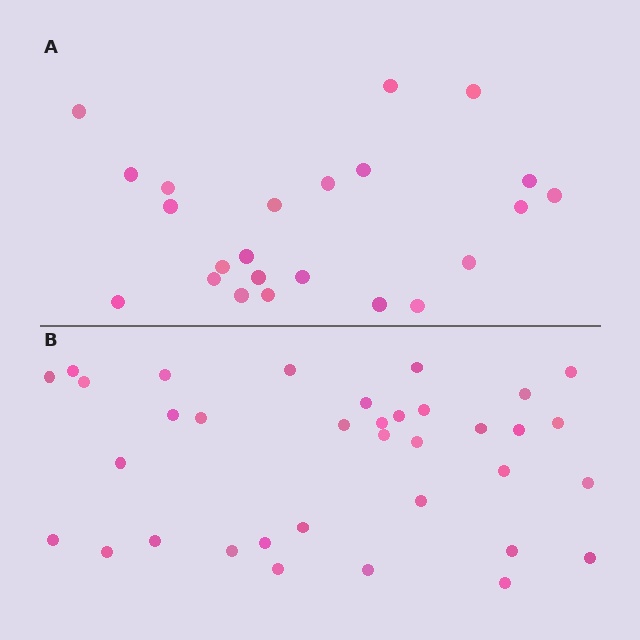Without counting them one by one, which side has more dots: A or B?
Region B (the bottom region) has more dots.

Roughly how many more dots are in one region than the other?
Region B has roughly 12 or so more dots than region A.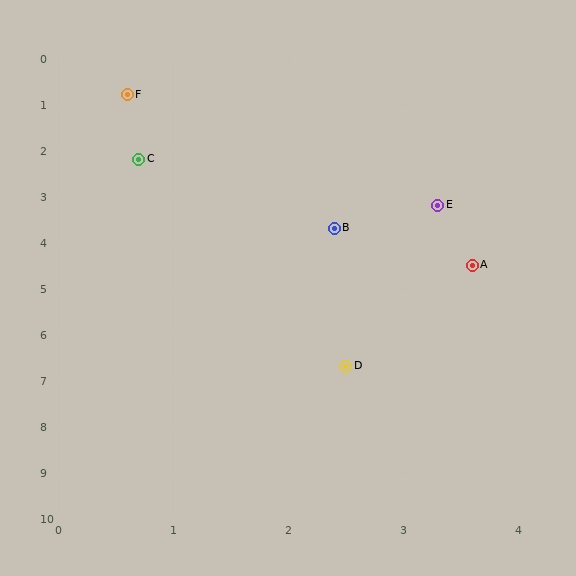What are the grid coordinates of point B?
Point B is at approximately (2.4, 3.7).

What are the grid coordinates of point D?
Point D is at approximately (2.5, 6.7).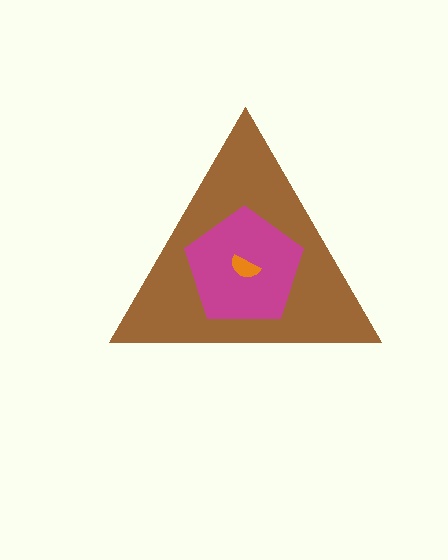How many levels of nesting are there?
3.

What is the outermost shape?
The brown triangle.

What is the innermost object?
The orange semicircle.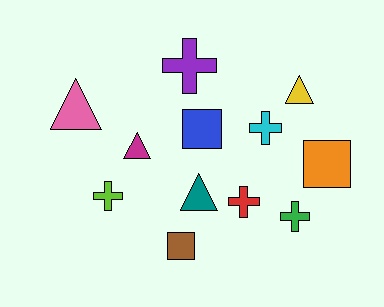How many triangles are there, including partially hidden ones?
There are 4 triangles.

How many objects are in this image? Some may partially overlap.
There are 12 objects.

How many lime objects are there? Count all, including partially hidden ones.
There is 1 lime object.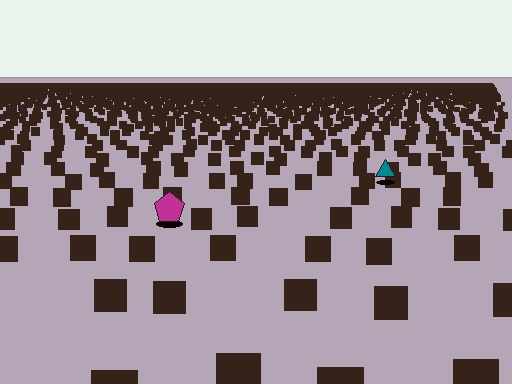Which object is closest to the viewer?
The magenta pentagon is closest. The texture marks near it are larger and more spread out.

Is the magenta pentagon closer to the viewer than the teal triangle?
Yes. The magenta pentagon is closer — you can tell from the texture gradient: the ground texture is coarser near it.